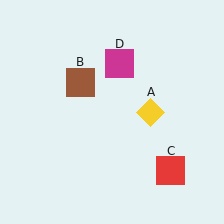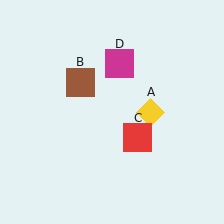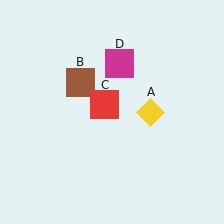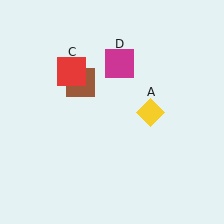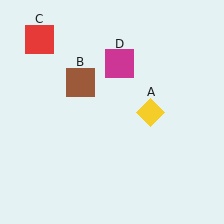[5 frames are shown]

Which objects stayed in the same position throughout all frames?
Yellow diamond (object A) and brown square (object B) and magenta square (object D) remained stationary.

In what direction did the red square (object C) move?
The red square (object C) moved up and to the left.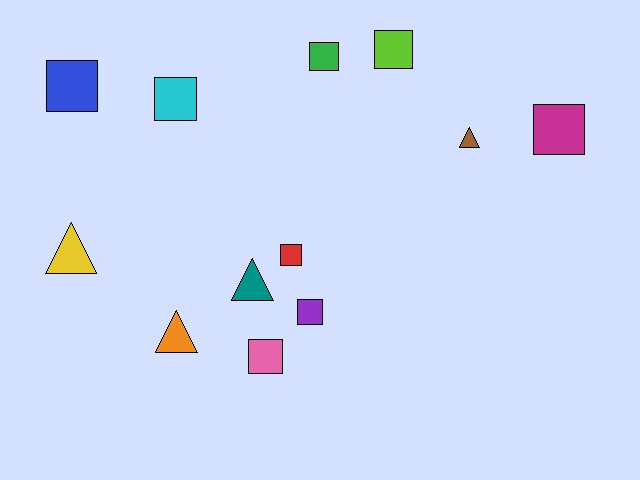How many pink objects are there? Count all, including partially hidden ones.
There is 1 pink object.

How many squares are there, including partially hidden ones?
There are 8 squares.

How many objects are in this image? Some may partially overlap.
There are 12 objects.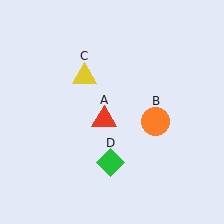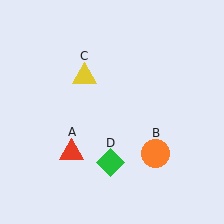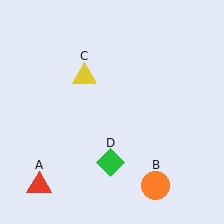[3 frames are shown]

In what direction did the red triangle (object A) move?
The red triangle (object A) moved down and to the left.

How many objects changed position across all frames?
2 objects changed position: red triangle (object A), orange circle (object B).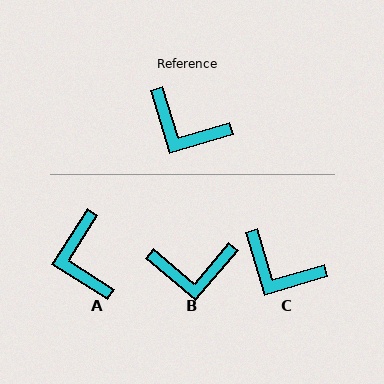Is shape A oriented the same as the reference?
No, it is off by about 49 degrees.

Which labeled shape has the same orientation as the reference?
C.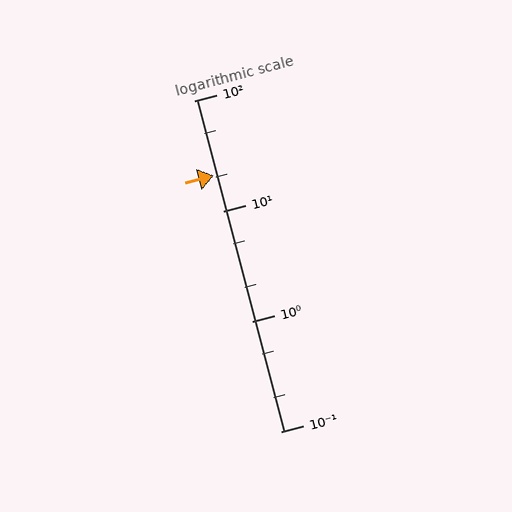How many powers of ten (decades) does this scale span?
The scale spans 3 decades, from 0.1 to 100.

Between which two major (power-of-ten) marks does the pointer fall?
The pointer is between 10 and 100.